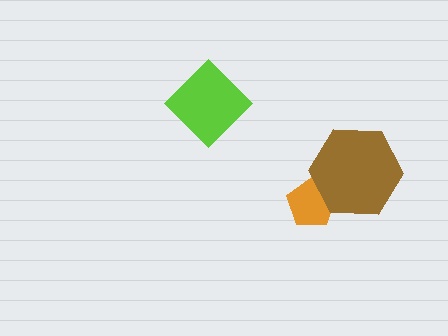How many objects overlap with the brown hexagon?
1 object overlaps with the brown hexagon.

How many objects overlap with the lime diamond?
0 objects overlap with the lime diamond.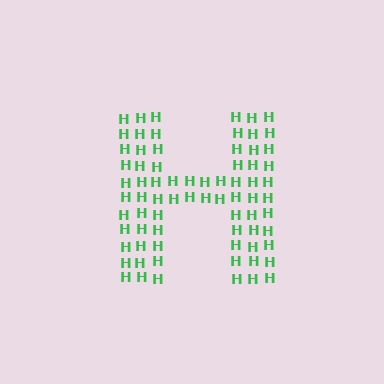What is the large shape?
The large shape is the letter H.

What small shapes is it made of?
It is made of small letter H's.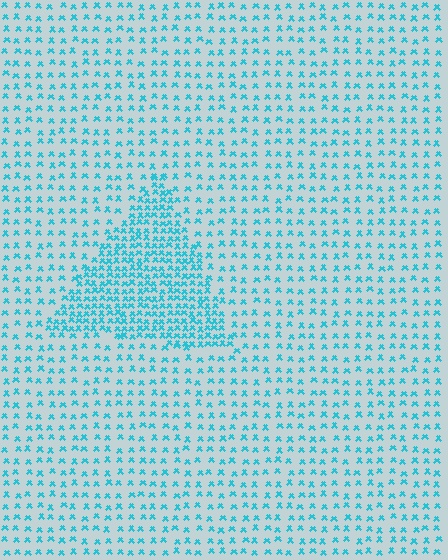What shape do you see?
I see a triangle.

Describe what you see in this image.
The image contains small cyan elements arranged at two different densities. A triangle-shaped region is visible where the elements are more densely packed than the surrounding area.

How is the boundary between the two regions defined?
The boundary is defined by a change in element density (approximately 2.3x ratio). All elements are the same color, size, and shape.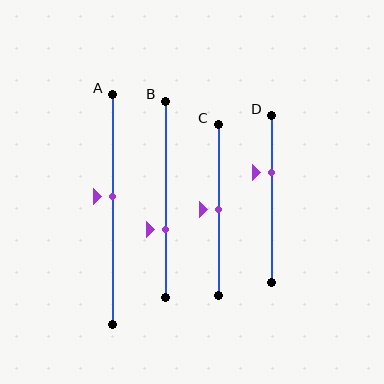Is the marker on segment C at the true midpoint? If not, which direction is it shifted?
Yes, the marker on segment C is at the true midpoint.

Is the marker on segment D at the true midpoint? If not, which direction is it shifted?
No, the marker on segment D is shifted upward by about 16% of the segment length.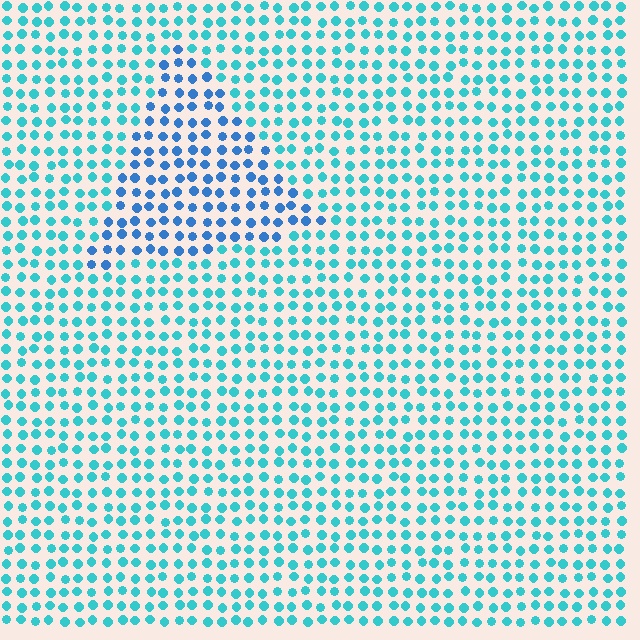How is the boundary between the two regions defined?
The boundary is defined purely by a slight shift in hue (about 31 degrees). Spacing, size, and orientation are identical on both sides.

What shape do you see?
I see a triangle.